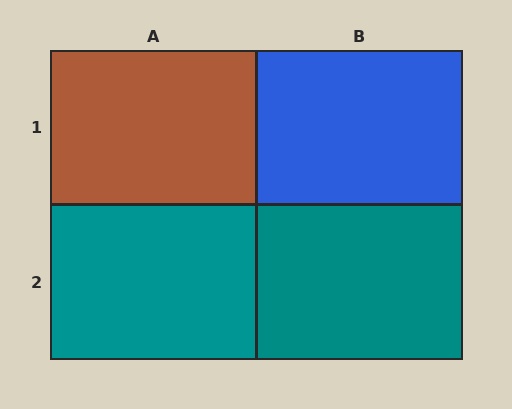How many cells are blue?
1 cell is blue.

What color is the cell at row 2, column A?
Teal.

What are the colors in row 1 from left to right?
Brown, blue.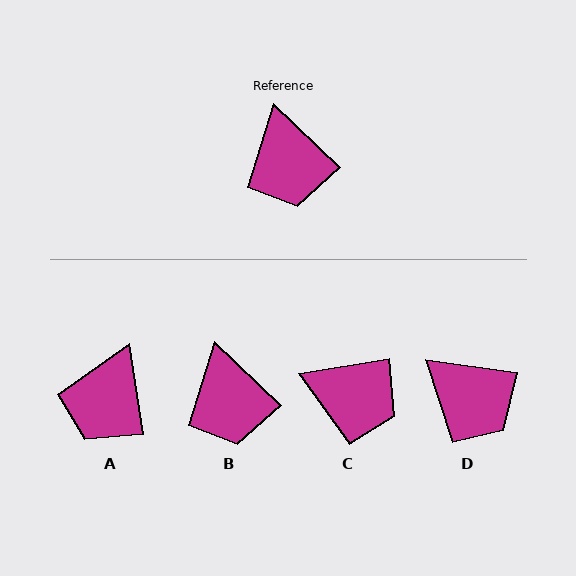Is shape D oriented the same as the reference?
No, it is off by about 35 degrees.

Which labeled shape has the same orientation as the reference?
B.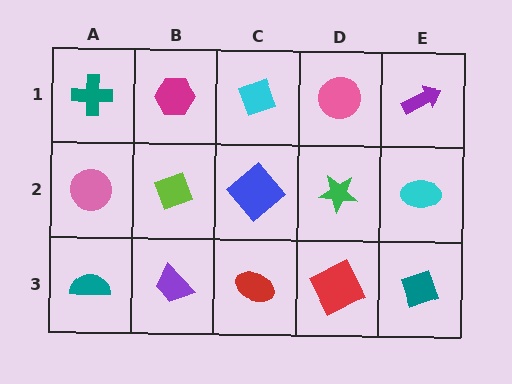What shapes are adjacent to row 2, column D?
A pink circle (row 1, column D), a red square (row 3, column D), a blue diamond (row 2, column C), a cyan ellipse (row 2, column E).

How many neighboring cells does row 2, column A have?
3.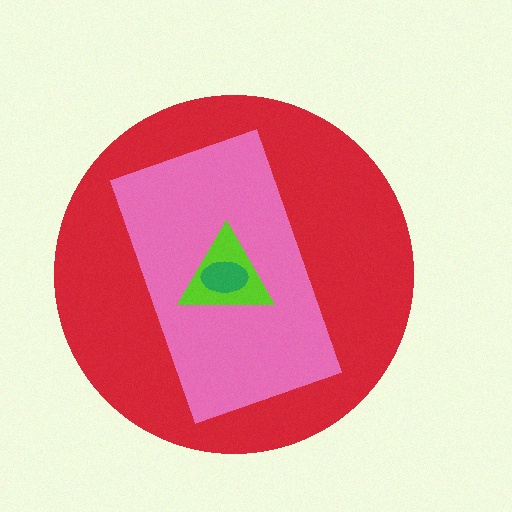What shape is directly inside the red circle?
The pink rectangle.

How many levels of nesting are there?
4.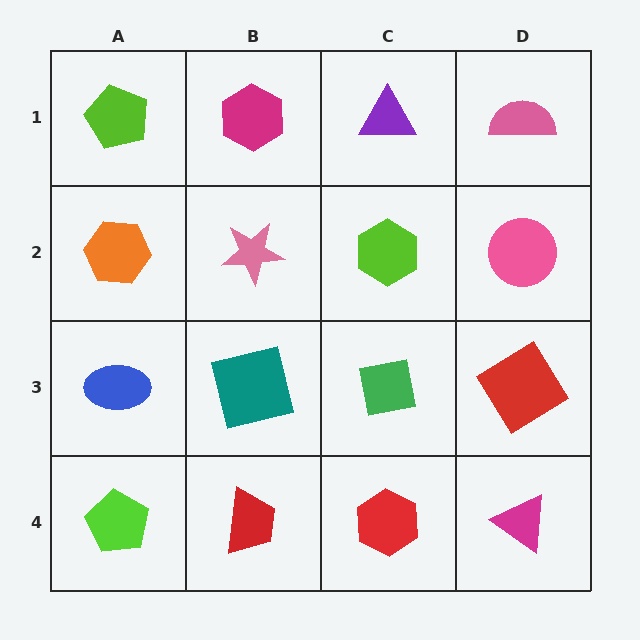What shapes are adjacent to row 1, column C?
A lime hexagon (row 2, column C), a magenta hexagon (row 1, column B), a pink semicircle (row 1, column D).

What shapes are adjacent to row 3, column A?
An orange hexagon (row 2, column A), a lime pentagon (row 4, column A), a teal square (row 3, column B).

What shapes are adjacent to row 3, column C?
A lime hexagon (row 2, column C), a red hexagon (row 4, column C), a teal square (row 3, column B), a red diamond (row 3, column D).